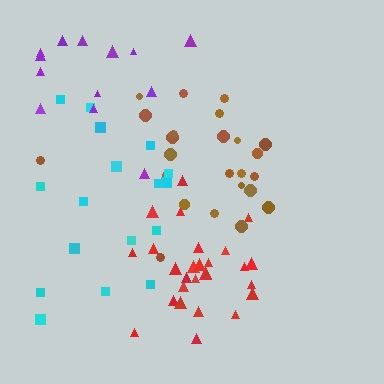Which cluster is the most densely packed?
Red.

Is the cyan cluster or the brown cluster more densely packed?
Brown.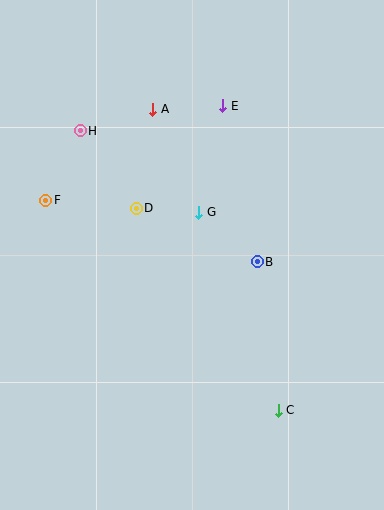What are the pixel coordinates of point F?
Point F is at (46, 200).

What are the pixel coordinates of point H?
Point H is at (80, 131).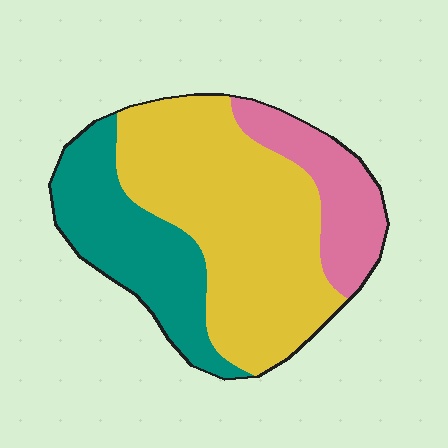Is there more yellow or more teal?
Yellow.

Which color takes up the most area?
Yellow, at roughly 55%.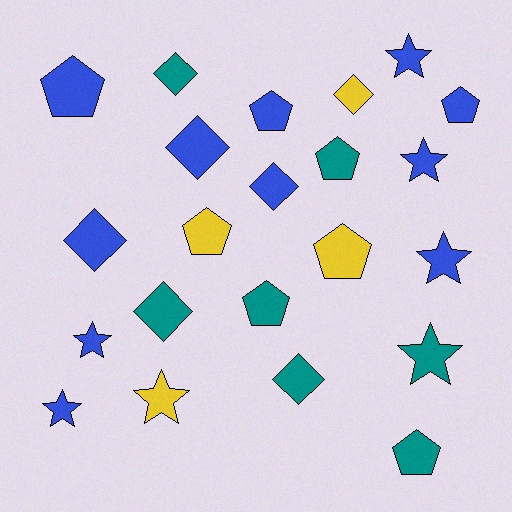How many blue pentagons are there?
There are 3 blue pentagons.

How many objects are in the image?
There are 22 objects.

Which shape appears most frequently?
Pentagon, with 8 objects.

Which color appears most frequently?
Blue, with 11 objects.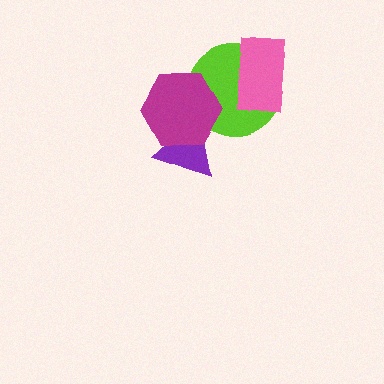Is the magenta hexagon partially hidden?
No, no other shape covers it.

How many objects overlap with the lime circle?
2 objects overlap with the lime circle.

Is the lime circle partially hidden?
Yes, it is partially covered by another shape.